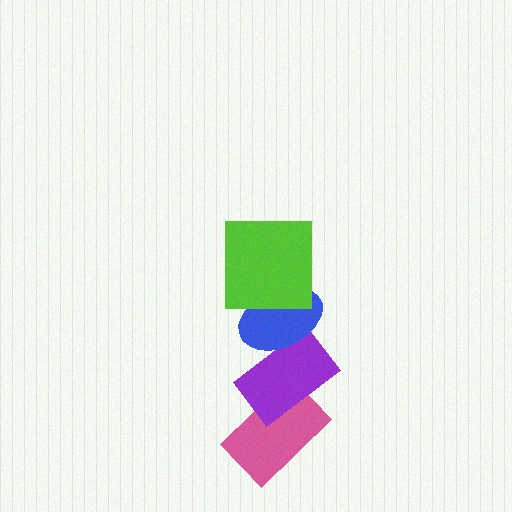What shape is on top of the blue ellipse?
The lime square is on top of the blue ellipse.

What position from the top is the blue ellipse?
The blue ellipse is 2nd from the top.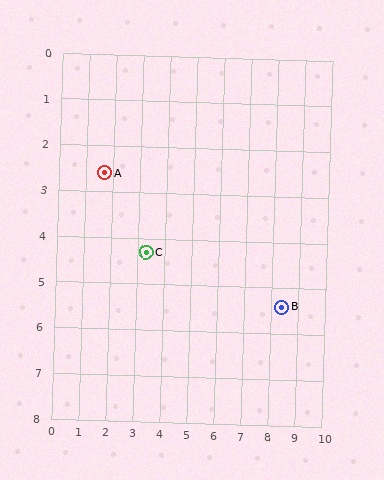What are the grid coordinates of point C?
Point C is at approximately (3.3, 4.3).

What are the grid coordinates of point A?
Point A is at approximately (1.7, 2.6).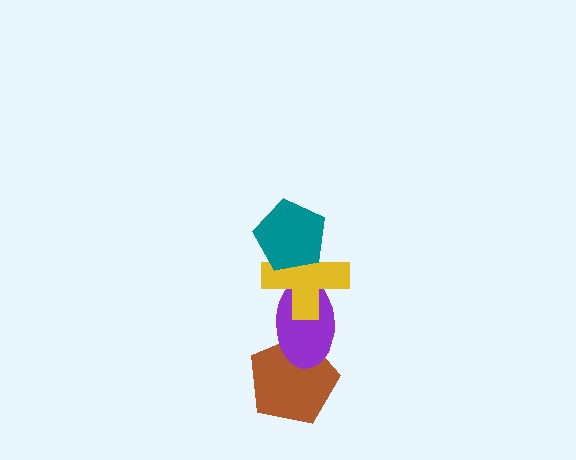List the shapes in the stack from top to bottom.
From top to bottom: the teal pentagon, the yellow cross, the purple ellipse, the brown pentagon.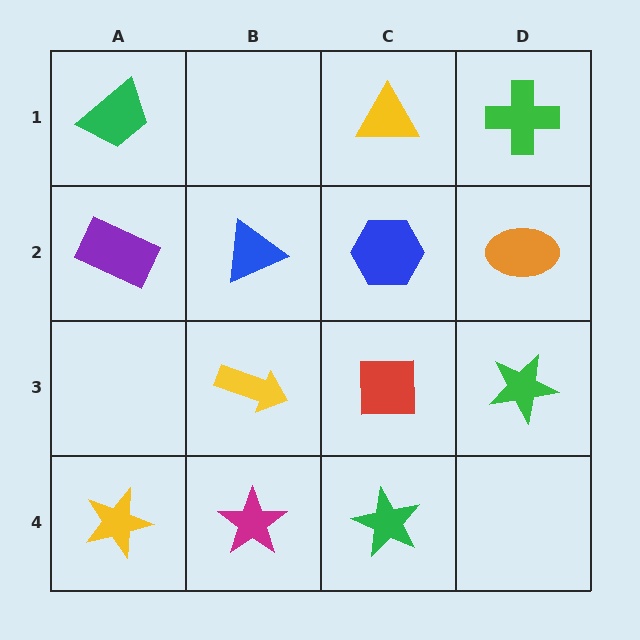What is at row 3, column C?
A red square.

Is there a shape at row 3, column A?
No, that cell is empty.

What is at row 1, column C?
A yellow triangle.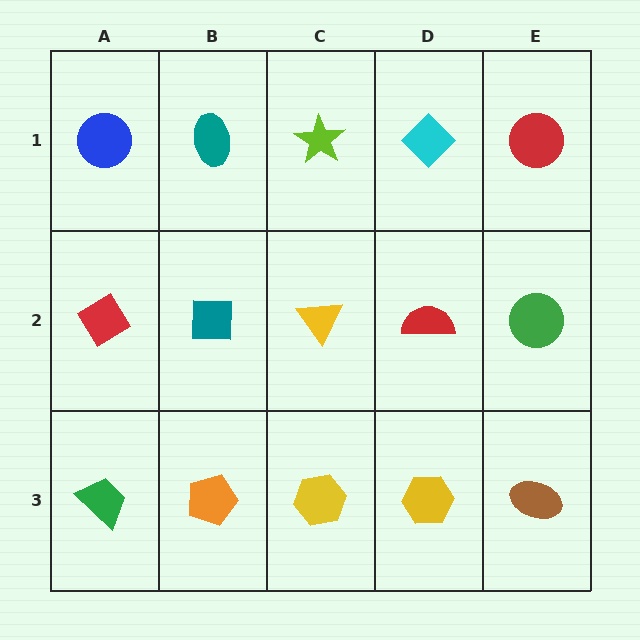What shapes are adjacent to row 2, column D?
A cyan diamond (row 1, column D), a yellow hexagon (row 3, column D), a yellow triangle (row 2, column C), a green circle (row 2, column E).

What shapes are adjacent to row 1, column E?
A green circle (row 2, column E), a cyan diamond (row 1, column D).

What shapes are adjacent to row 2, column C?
A lime star (row 1, column C), a yellow hexagon (row 3, column C), a teal square (row 2, column B), a red semicircle (row 2, column D).